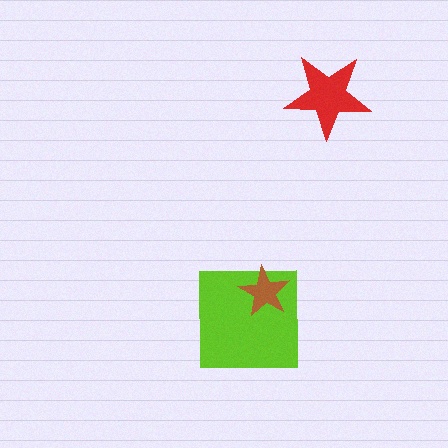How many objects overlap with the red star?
0 objects overlap with the red star.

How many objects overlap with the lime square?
1 object overlaps with the lime square.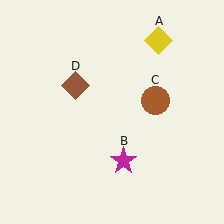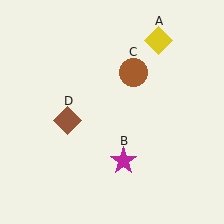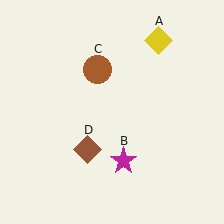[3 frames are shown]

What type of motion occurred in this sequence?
The brown circle (object C), brown diamond (object D) rotated counterclockwise around the center of the scene.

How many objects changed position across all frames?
2 objects changed position: brown circle (object C), brown diamond (object D).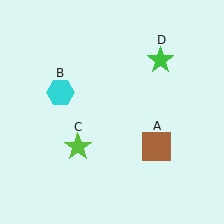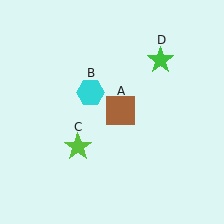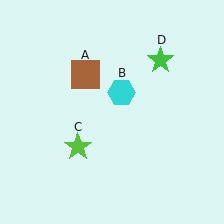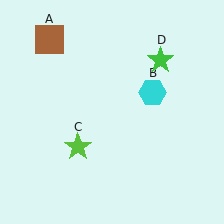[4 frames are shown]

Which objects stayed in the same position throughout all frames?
Lime star (object C) and green star (object D) remained stationary.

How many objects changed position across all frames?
2 objects changed position: brown square (object A), cyan hexagon (object B).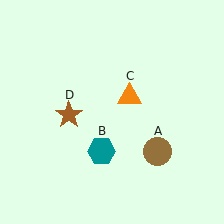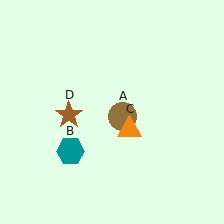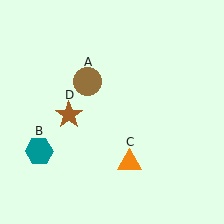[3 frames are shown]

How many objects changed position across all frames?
3 objects changed position: brown circle (object A), teal hexagon (object B), orange triangle (object C).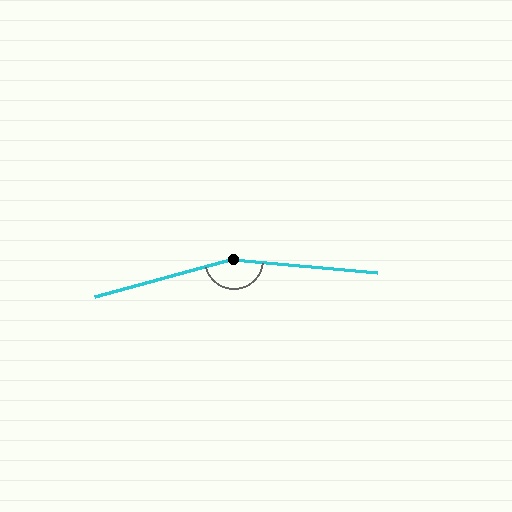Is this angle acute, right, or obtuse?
It is obtuse.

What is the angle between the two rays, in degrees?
Approximately 160 degrees.